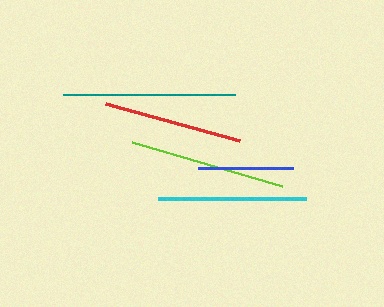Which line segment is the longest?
The teal line is the longest at approximately 171 pixels.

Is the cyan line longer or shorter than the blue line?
The cyan line is longer than the blue line.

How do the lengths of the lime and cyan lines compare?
The lime and cyan lines are approximately the same length.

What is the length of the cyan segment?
The cyan segment is approximately 148 pixels long.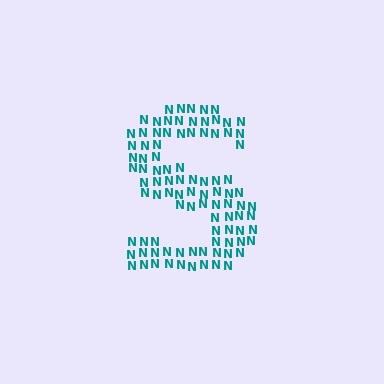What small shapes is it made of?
It is made of small letter N's.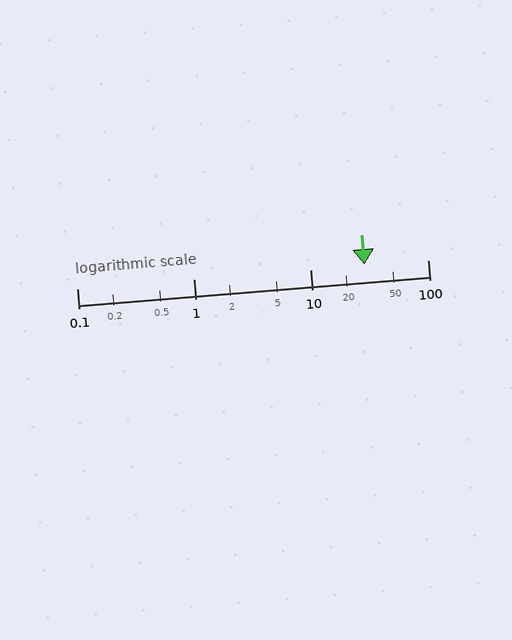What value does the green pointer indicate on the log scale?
The pointer indicates approximately 29.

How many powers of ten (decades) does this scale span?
The scale spans 3 decades, from 0.1 to 100.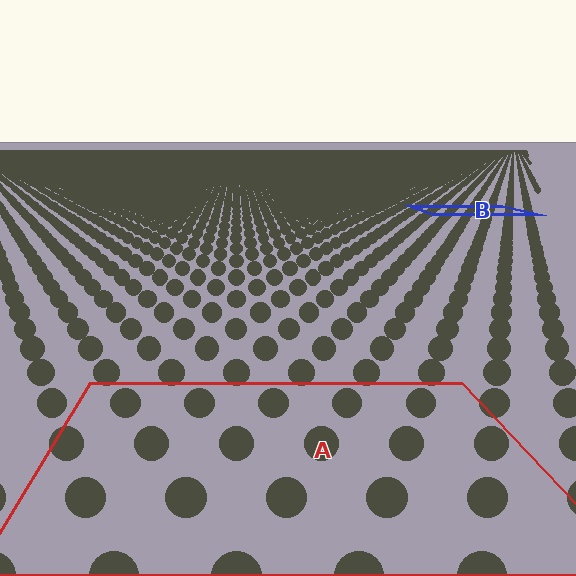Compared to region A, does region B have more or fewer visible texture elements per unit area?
Region B has more texture elements per unit area — they are packed more densely because it is farther away.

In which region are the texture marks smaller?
The texture marks are smaller in region B, because it is farther away.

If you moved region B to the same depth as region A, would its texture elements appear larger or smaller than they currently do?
They would appear larger. At a closer depth, the same texture elements are projected at a bigger on-screen size.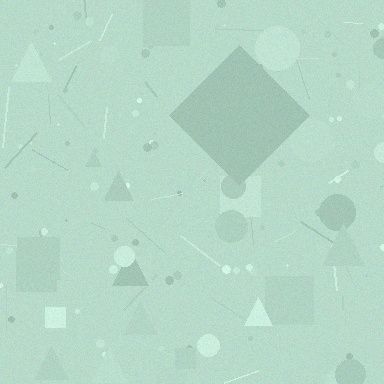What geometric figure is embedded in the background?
A diamond is embedded in the background.